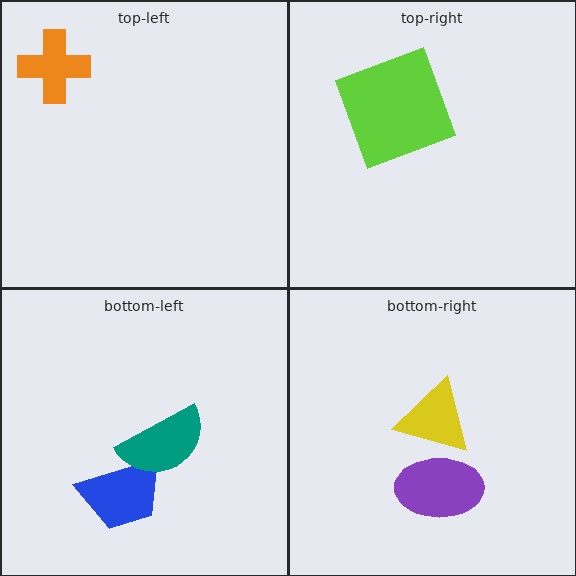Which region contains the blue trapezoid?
The bottom-left region.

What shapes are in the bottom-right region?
The yellow triangle, the purple ellipse.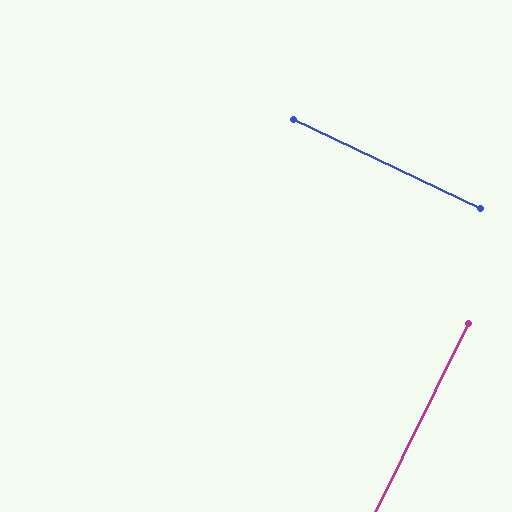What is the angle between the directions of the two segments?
Approximately 89 degrees.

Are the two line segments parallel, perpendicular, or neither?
Perpendicular — they meet at approximately 89°.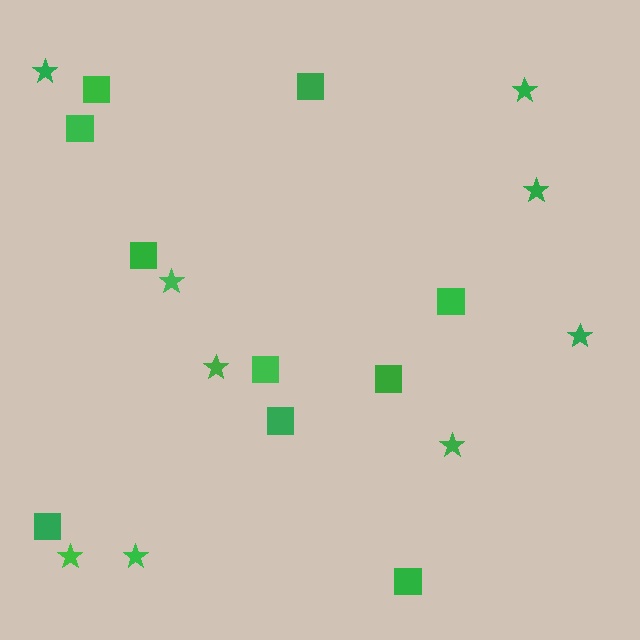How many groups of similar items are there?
There are 2 groups: one group of stars (9) and one group of squares (10).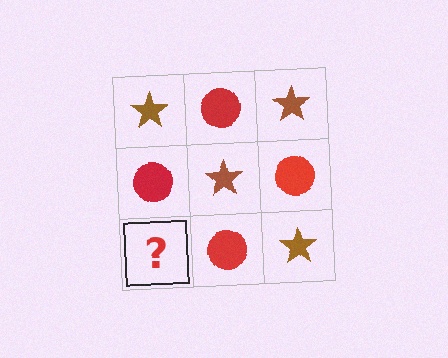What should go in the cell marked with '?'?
The missing cell should contain a brown star.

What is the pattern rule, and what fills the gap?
The rule is that it alternates brown star and red circle in a checkerboard pattern. The gap should be filled with a brown star.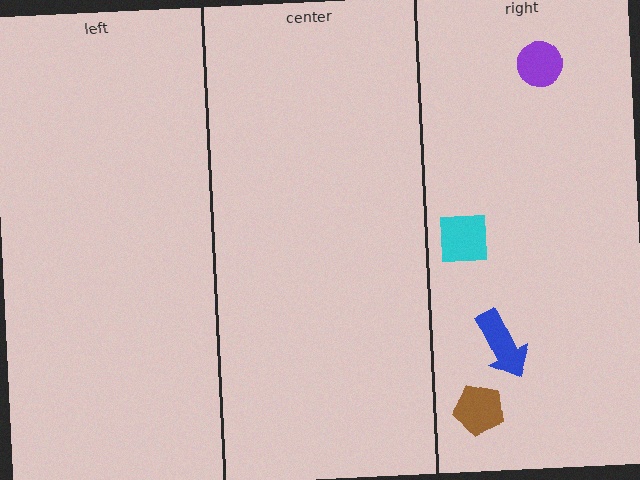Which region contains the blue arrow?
The right region.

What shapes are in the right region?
The cyan square, the purple circle, the blue arrow, the brown pentagon.